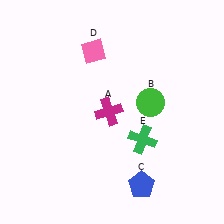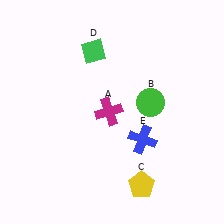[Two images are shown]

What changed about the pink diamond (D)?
In Image 1, D is pink. In Image 2, it changed to green.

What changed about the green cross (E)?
In Image 1, E is green. In Image 2, it changed to blue.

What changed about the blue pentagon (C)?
In Image 1, C is blue. In Image 2, it changed to yellow.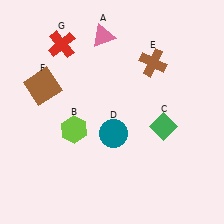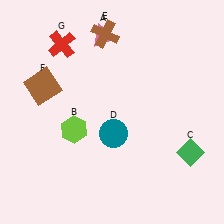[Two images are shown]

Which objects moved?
The objects that moved are: the green diamond (C), the brown cross (E).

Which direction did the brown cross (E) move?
The brown cross (E) moved left.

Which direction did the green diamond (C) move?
The green diamond (C) moved right.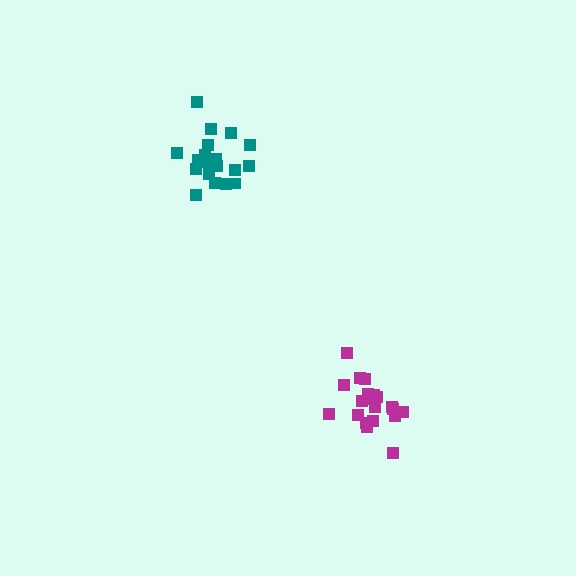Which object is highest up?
The teal cluster is topmost.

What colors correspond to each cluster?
The clusters are colored: magenta, teal.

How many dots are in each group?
Group 1: 20 dots, Group 2: 20 dots (40 total).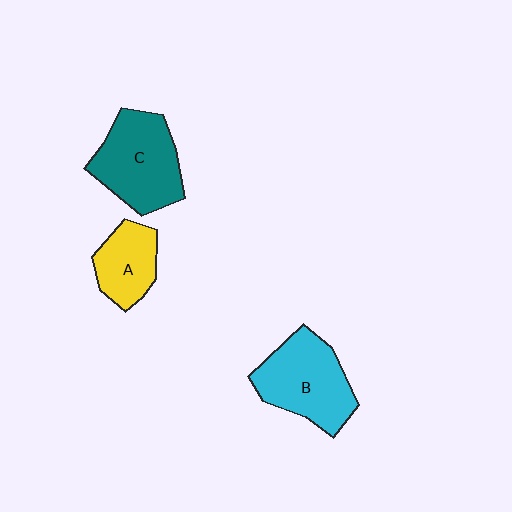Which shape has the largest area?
Shape C (teal).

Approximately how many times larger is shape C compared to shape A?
Approximately 1.6 times.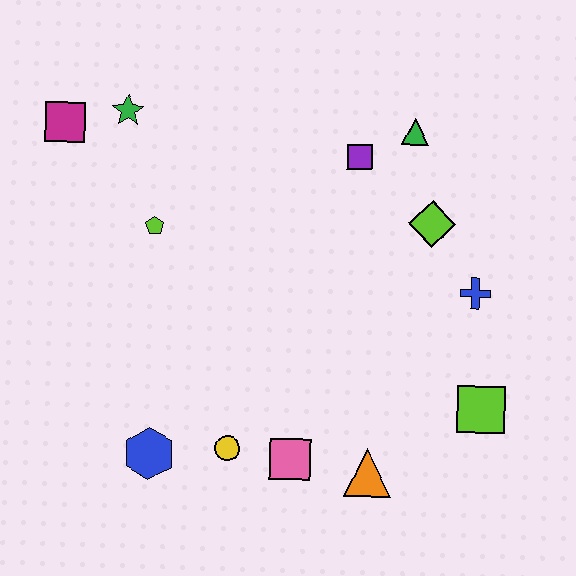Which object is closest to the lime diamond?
The blue cross is closest to the lime diamond.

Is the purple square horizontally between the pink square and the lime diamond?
Yes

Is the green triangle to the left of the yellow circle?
No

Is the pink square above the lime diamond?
No